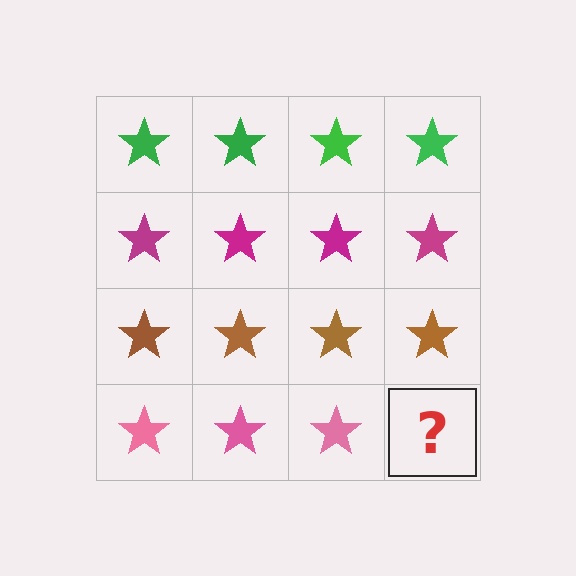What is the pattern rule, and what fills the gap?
The rule is that each row has a consistent color. The gap should be filled with a pink star.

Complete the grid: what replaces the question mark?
The question mark should be replaced with a pink star.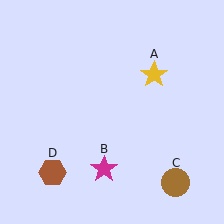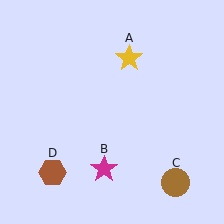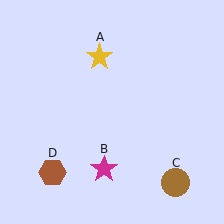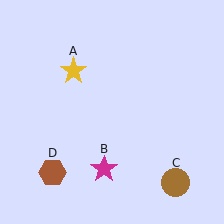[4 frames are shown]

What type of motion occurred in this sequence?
The yellow star (object A) rotated counterclockwise around the center of the scene.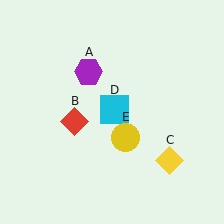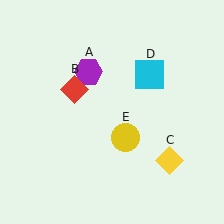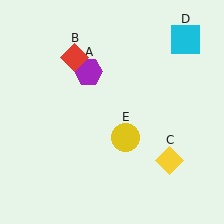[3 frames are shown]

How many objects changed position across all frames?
2 objects changed position: red diamond (object B), cyan square (object D).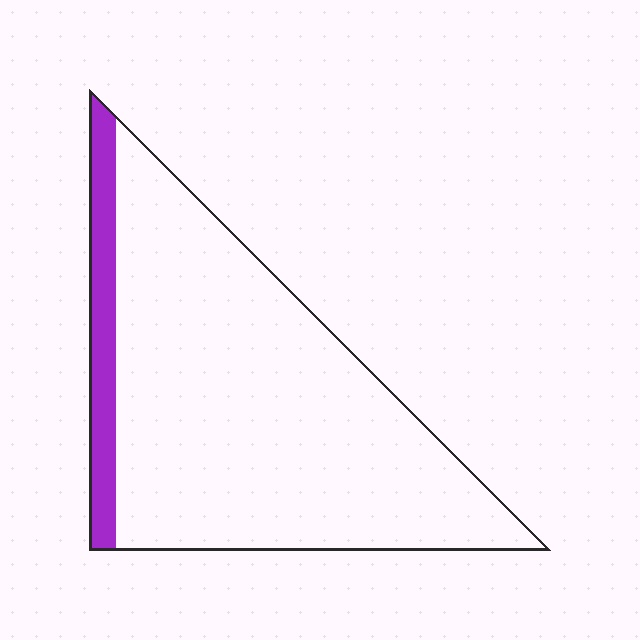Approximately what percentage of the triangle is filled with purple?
Approximately 10%.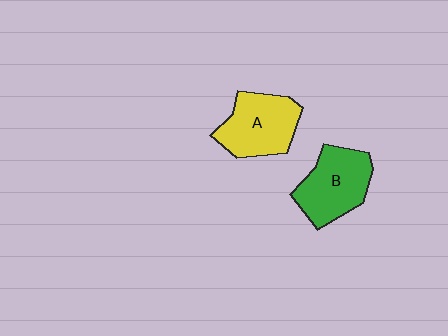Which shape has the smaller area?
Shape A (yellow).